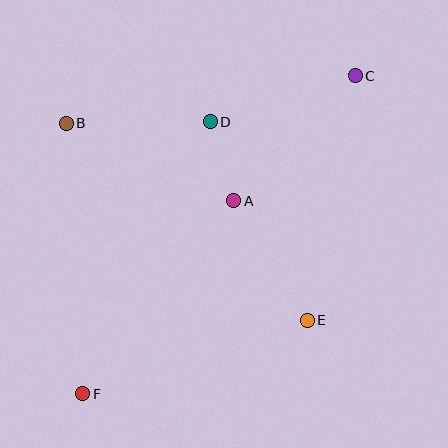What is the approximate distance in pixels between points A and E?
The distance between A and E is approximately 140 pixels.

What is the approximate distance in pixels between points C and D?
The distance between C and D is approximately 152 pixels.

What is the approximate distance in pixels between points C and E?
The distance between C and E is approximately 249 pixels.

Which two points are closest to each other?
Points A and D are closest to each other.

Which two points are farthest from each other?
Points C and F are farthest from each other.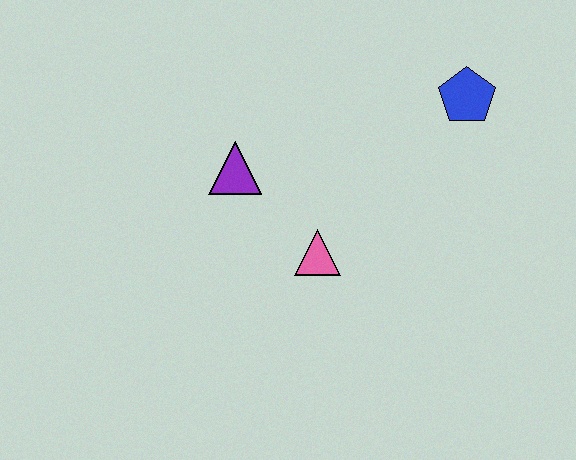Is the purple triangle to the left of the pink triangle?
Yes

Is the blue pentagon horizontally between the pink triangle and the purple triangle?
No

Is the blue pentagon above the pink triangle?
Yes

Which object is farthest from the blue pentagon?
The purple triangle is farthest from the blue pentagon.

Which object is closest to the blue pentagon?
The pink triangle is closest to the blue pentagon.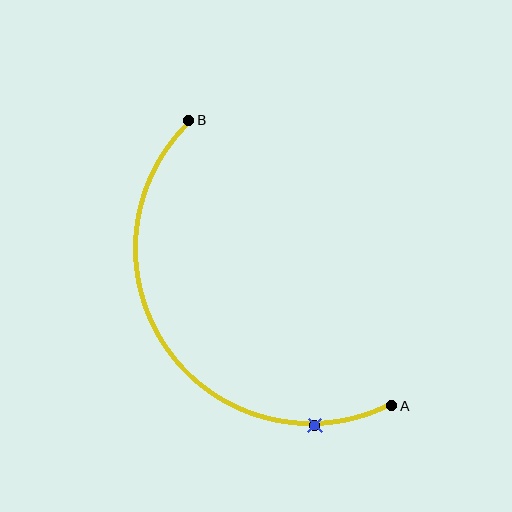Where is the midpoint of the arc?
The arc midpoint is the point on the curve farthest from the straight line joining A and B. It sits below and to the left of that line.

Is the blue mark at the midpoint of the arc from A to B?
No. The blue mark lies on the arc but is closer to endpoint A. The arc midpoint would be at the point on the curve equidistant along the arc from both A and B.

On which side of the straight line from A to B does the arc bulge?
The arc bulges below and to the left of the straight line connecting A and B.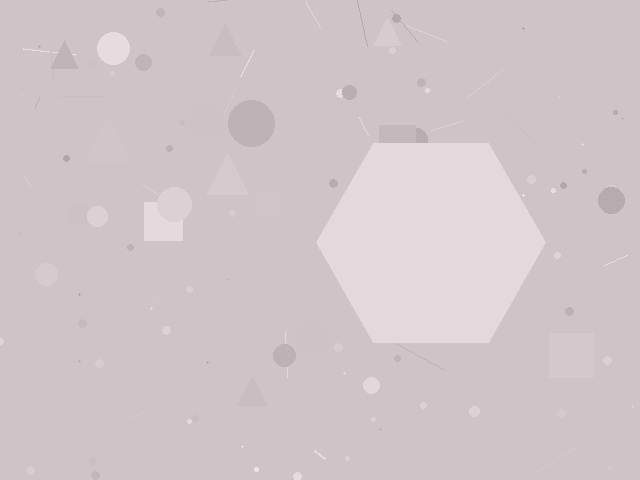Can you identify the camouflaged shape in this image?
The camouflaged shape is a hexagon.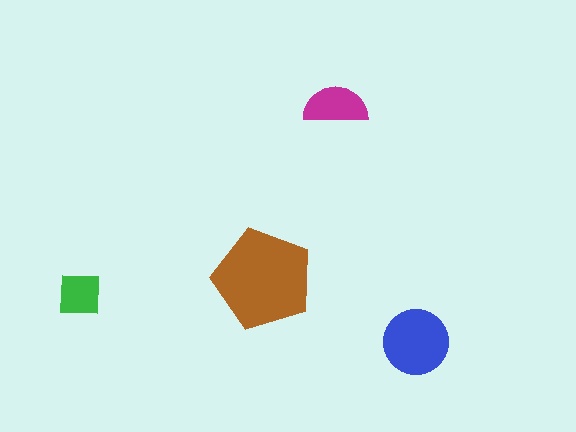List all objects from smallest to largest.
The green square, the magenta semicircle, the blue circle, the brown pentagon.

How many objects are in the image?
There are 4 objects in the image.